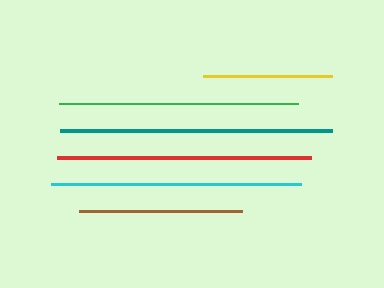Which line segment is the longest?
The teal line is the longest at approximately 271 pixels.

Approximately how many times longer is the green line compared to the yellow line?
The green line is approximately 1.8 times the length of the yellow line.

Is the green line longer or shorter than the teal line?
The teal line is longer than the green line.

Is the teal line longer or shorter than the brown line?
The teal line is longer than the brown line.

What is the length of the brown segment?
The brown segment is approximately 162 pixels long.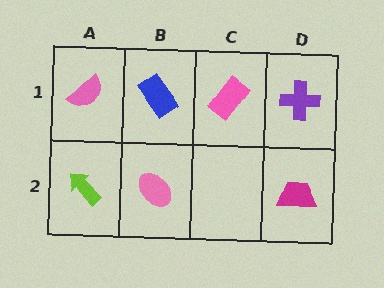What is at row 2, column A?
A lime arrow.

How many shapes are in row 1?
4 shapes.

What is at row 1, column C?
A pink rectangle.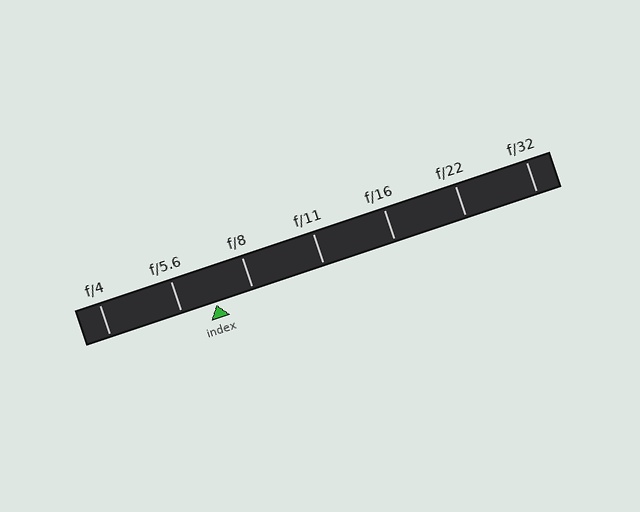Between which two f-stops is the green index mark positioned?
The index mark is between f/5.6 and f/8.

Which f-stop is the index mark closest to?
The index mark is closest to f/5.6.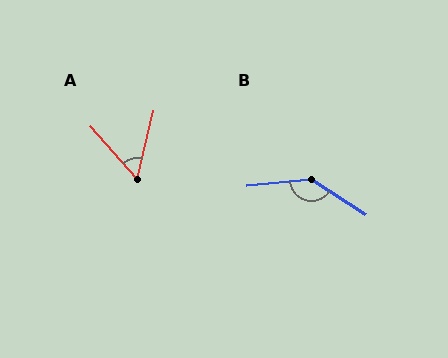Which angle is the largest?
B, at approximately 141 degrees.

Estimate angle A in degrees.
Approximately 55 degrees.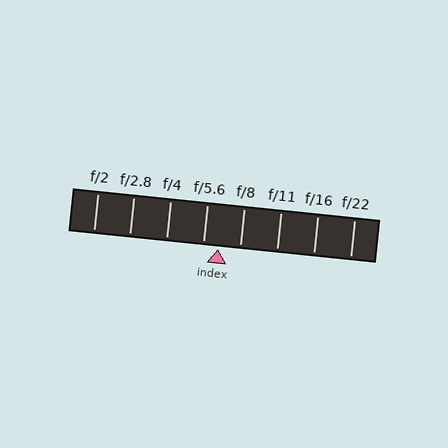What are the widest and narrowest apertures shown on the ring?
The widest aperture shown is f/2 and the narrowest is f/22.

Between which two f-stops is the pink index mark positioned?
The index mark is between f/5.6 and f/8.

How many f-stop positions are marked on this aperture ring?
There are 8 f-stop positions marked.